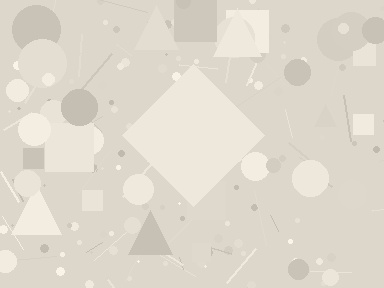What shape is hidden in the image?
A diamond is hidden in the image.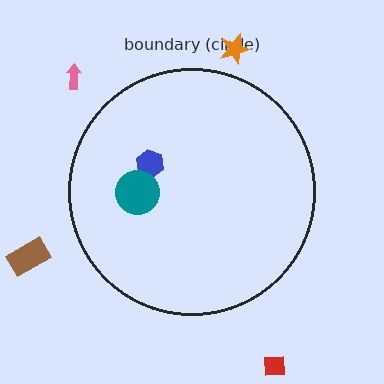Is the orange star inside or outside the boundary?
Outside.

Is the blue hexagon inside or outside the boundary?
Inside.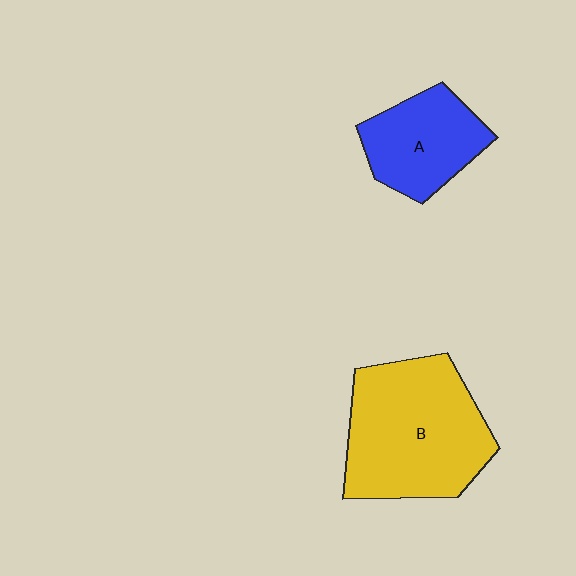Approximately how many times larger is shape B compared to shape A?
Approximately 1.8 times.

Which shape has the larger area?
Shape B (yellow).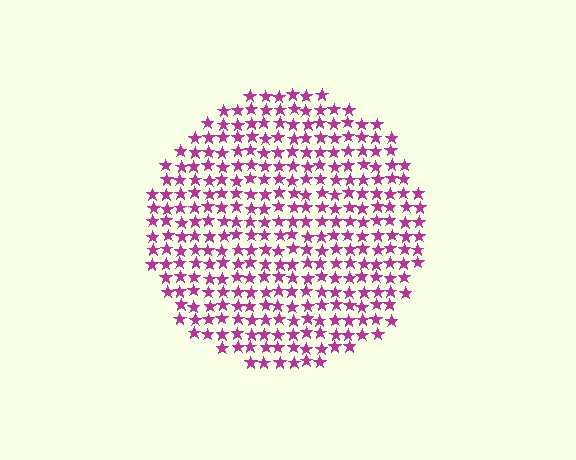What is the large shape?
The large shape is a circle.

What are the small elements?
The small elements are stars.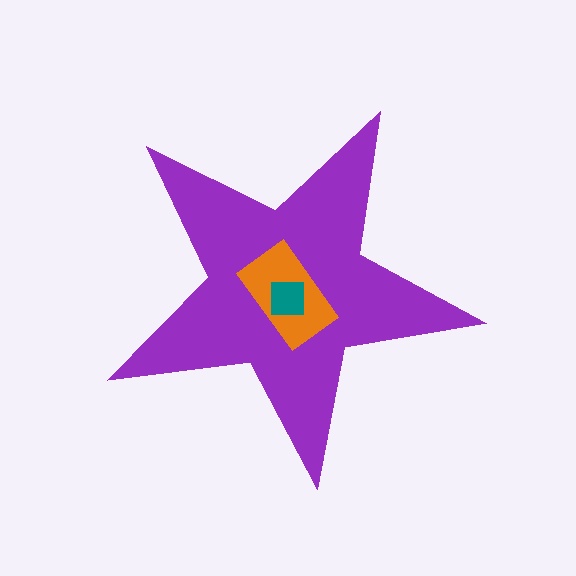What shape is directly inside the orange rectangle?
The teal square.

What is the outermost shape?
The purple star.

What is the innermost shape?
The teal square.